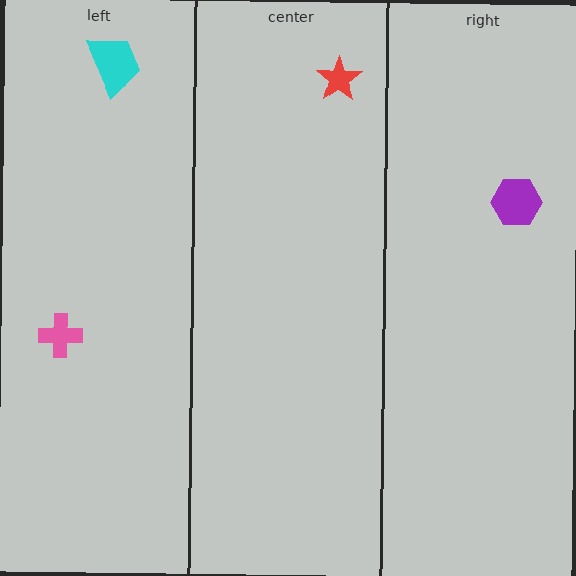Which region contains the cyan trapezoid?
The left region.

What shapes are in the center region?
The red star.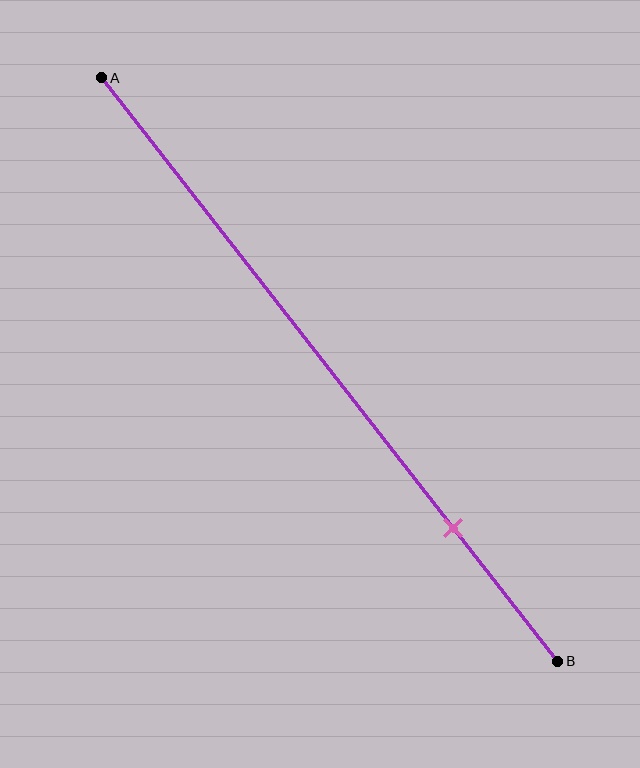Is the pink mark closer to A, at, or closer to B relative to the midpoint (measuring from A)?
The pink mark is closer to point B than the midpoint of segment AB.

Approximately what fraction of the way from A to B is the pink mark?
The pink mark is approximately 75% of the way from A to B.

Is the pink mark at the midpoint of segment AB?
No, the mark is at about 75% from A, not at the 50% midpoint.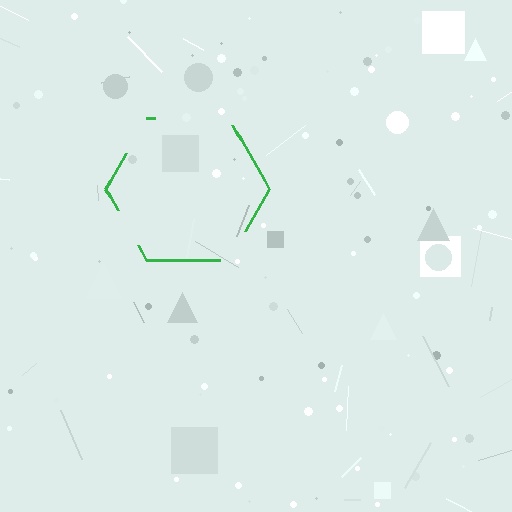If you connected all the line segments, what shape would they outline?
They would outline a hexagon.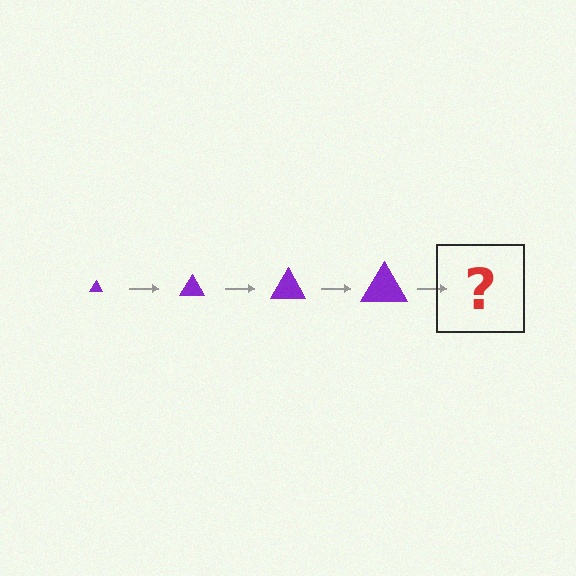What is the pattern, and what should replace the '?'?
The pattern is that the triangle gets progressively larger each step. The '?' should be a purple triangle, larger than the previous one.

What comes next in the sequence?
The next element should be a purple triangle, larger than the previous one.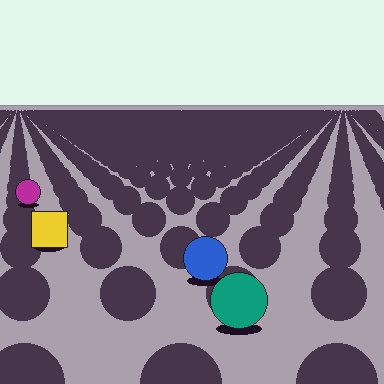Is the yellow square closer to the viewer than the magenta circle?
Yes. The yellow square is closer — you can tell from the texture gradient: the ground texture is coarser near it.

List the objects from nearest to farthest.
From nearest to farthest: the teal circle, the blue circle, the yellow square, the magenta circle.